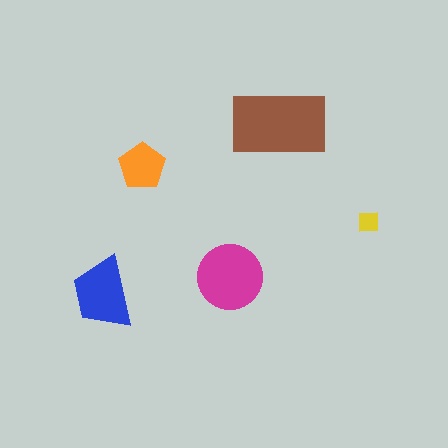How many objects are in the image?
There are 5 objects in the image.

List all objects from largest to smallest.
The brown rectangle, the magenta circle, the blue trapezoid, the orange pentagon, the yellow square.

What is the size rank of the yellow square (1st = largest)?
5th.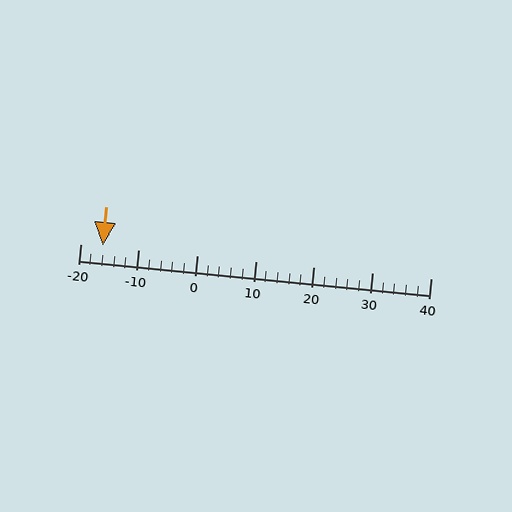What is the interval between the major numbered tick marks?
The major tick marks are spaced 10 units apart.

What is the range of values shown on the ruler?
The ruler shows values from -20 to 40.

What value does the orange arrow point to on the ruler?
The orange arrow points to approximately -16.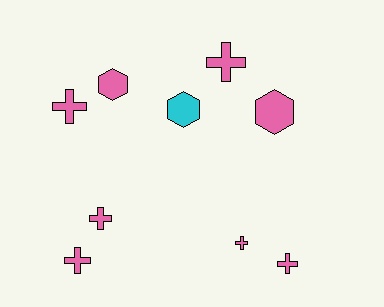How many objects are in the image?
There are 9 objects.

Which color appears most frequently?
Pink, with 8 objects.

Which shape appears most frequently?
Cross, with 6 objects.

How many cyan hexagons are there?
There is 1 cyan hexagon.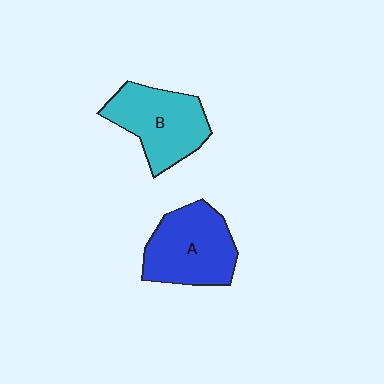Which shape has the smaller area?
Shape B (cyan).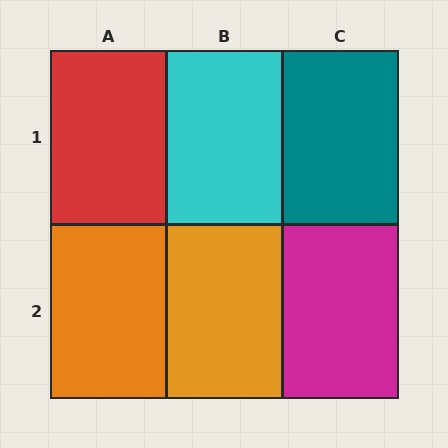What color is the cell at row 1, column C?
Teal.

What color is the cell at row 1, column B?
Cyan.